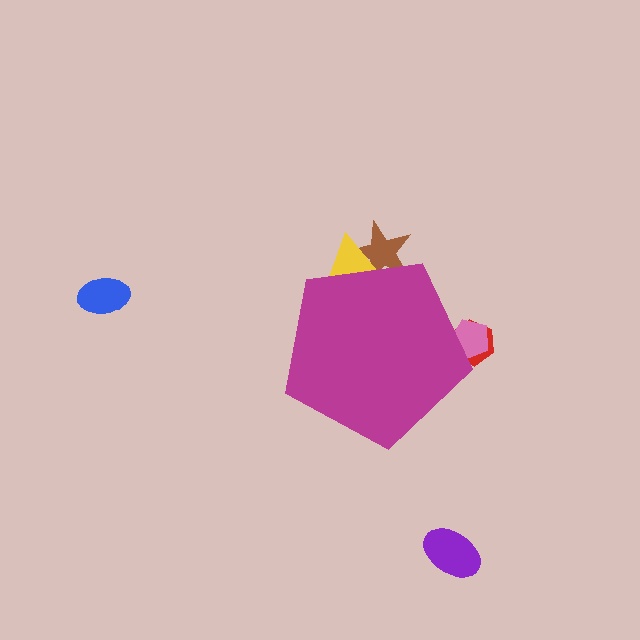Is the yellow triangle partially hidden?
Yes, the yellow triangle is partially hidden behind the magenta pentagon.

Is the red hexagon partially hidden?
Yes, the red hexagon is partially hidden behind the magenta pentagon.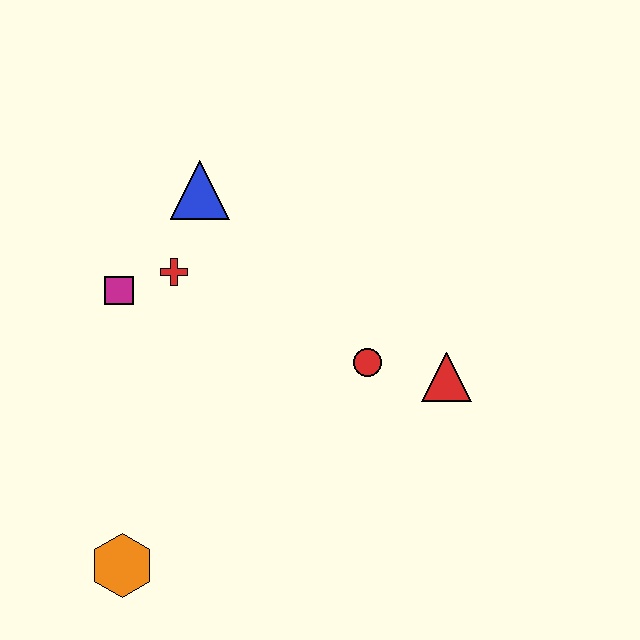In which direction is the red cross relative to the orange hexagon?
The red cross is above the orange hexagon.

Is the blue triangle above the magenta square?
Yes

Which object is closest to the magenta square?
The red cross is closest to the magenta square.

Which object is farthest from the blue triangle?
The orange hexagon is farthest from the blue triangle.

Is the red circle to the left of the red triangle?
Yes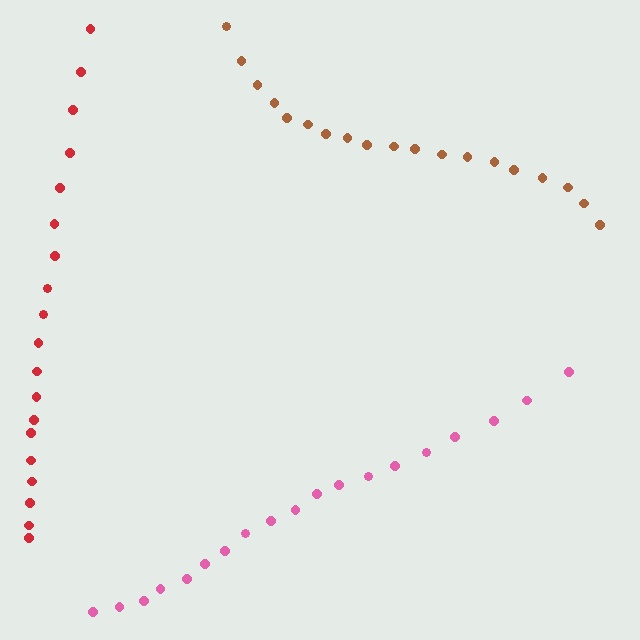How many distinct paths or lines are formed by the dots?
There are 3 distinct paths.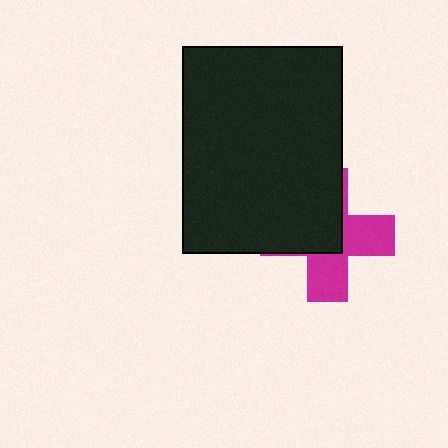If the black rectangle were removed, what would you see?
You would see the complete magenta cross.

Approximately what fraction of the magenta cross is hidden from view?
Roughly 53% of the magenta cross is hidden behind the black rectangle.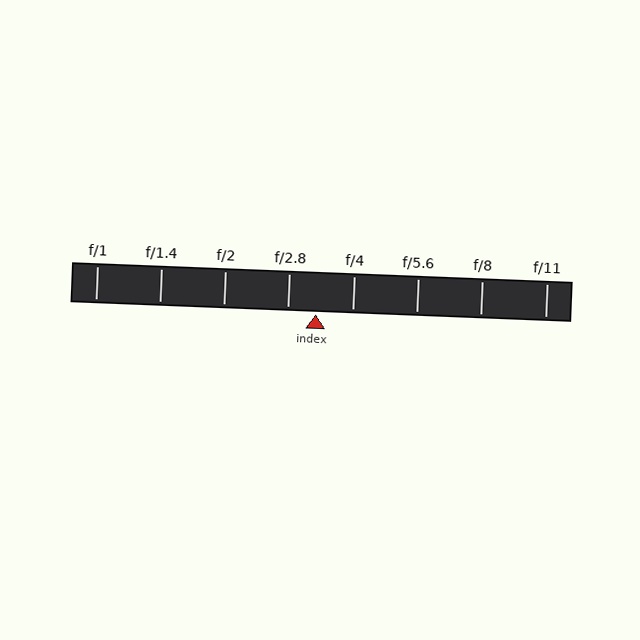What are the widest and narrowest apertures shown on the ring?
The widest aperture shown is f/1 and the narrowest is f/11.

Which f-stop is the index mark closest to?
The index mark is closest to f/2.8.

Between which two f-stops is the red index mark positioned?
The index mark is between f/2.8 and f/4.